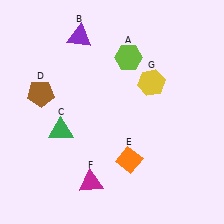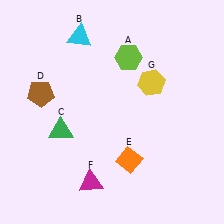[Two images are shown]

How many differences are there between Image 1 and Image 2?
There is 1 difference between the two images.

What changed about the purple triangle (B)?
In Image 1, B is purple. In Image 2, it changed to cyan.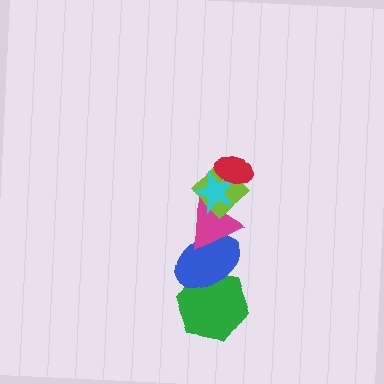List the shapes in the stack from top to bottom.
From top to bottom: the red ellipse, the cyan star, the lime diamond, the magenta triangle, the blue ellipse, the green hexagon.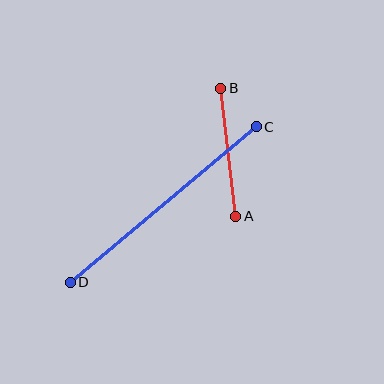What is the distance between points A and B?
The distance is approximately 129 pixels.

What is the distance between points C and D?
The distance is approximately 243 pixels.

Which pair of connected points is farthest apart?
Points C and D are farthest apart.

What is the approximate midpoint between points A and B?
The midpoint is at approximately (228, 152) pixels.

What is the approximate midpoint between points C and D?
The midpoint is at approximately (163, 204) pixels.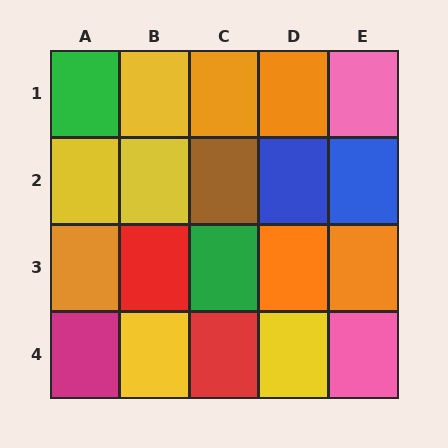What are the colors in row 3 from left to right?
Orange, red, green, orange, orange.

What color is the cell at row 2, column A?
Yellow.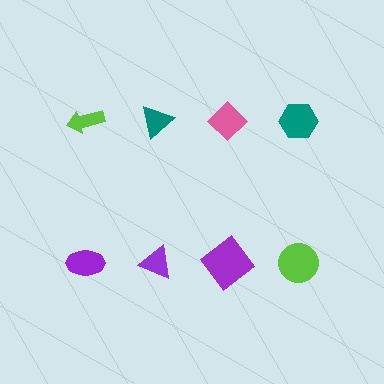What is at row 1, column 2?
A teal triangle.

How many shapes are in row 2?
4 shapes.